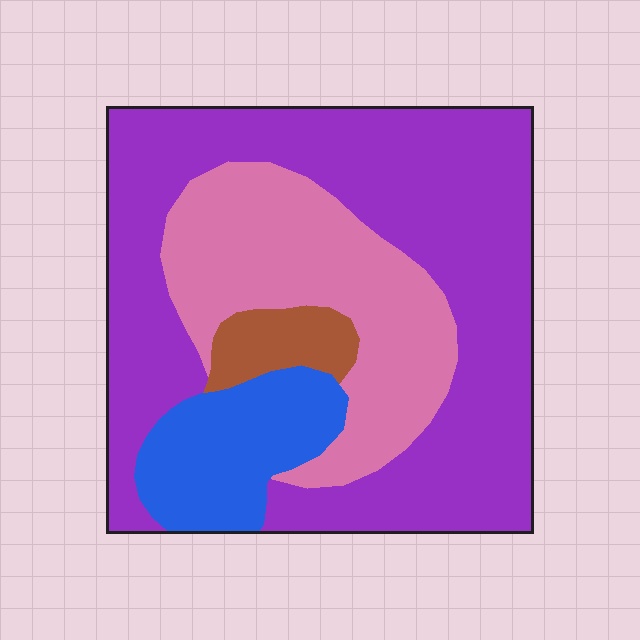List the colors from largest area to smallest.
From largest to smallest: purple, pink, blue, brown.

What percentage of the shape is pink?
Pink takes up between a quarter and a half of the shape.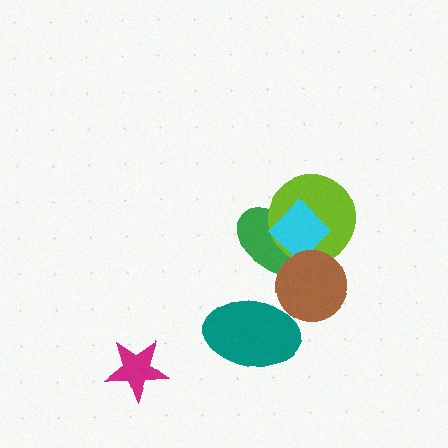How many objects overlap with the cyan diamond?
3 objects overlap with the cyan diamond.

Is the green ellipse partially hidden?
Yes, it is partially covered by another shape.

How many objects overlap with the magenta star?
0 objects overlap with the magenta star.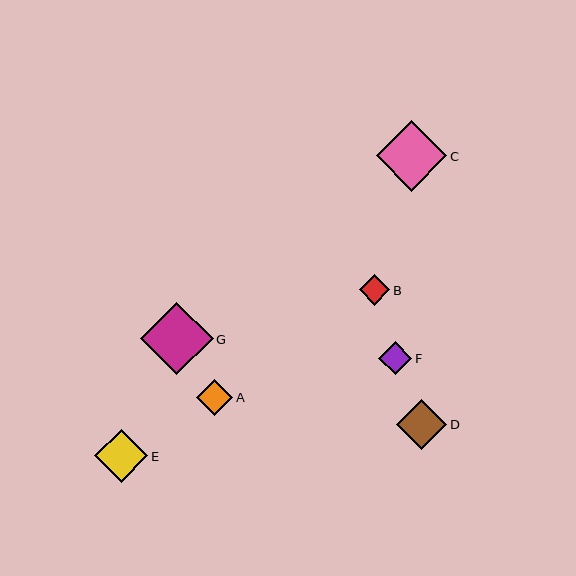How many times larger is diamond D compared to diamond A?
Diamond D is approximately 1.4 times the size of diamond A.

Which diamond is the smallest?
Diamond B is the smallest with a size of approximately 31 pixels.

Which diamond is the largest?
Diamond G is the largest with a size of approximately 73 pixels.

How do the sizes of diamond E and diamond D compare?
Diamond E and diamond D are approximately the same size.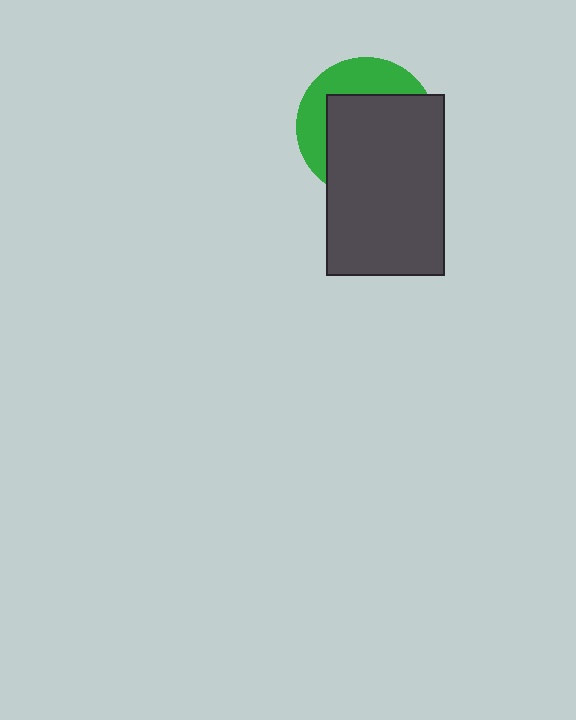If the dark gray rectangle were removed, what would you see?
You would see the complete green circle.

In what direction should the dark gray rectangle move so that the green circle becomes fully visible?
The dark gray rectangle should move toward the lower-right. That is the shortest direction to clear the overlap and leave the green circle fully visible.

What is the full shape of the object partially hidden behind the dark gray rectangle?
The partially hidden object is a green circle.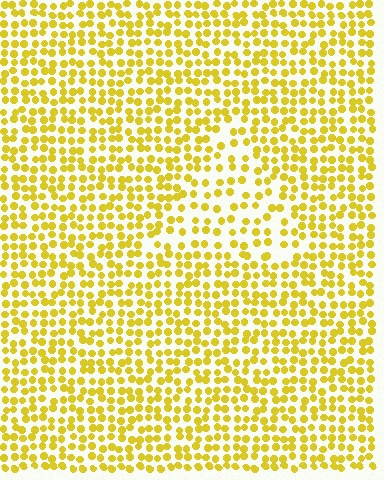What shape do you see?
I see a triangle.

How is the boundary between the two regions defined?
The boundary is defined by a change in element density (approximately 1.7x ratio). All elements are the same color, size, and shape.